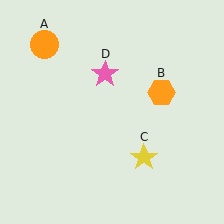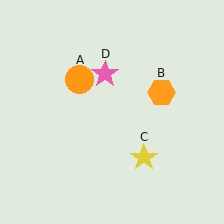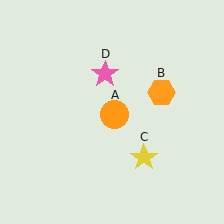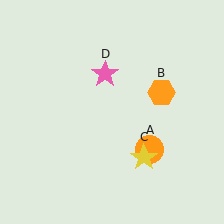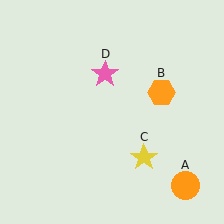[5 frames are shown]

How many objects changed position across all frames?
1 object changed position: orange circle (object A).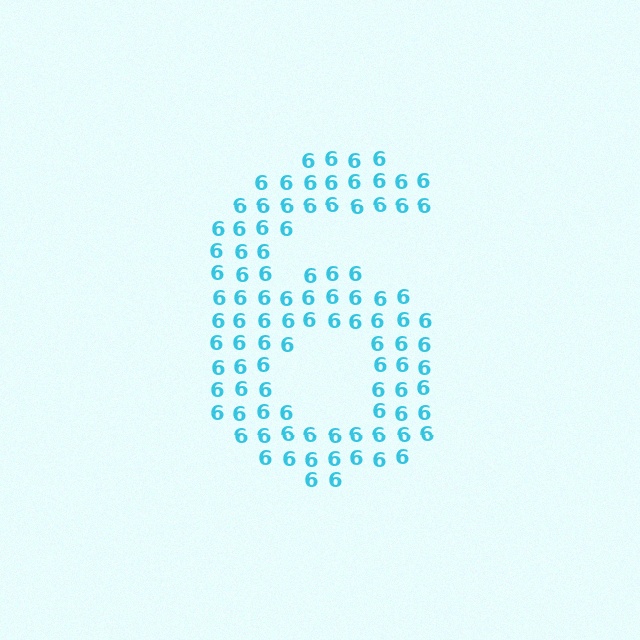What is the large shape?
The large shape is the digit 6.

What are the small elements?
The small elements are digit 6's.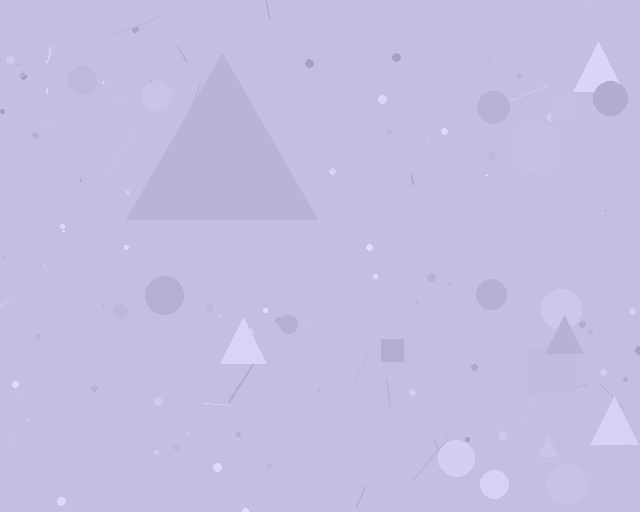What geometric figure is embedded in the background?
A triangle is embedded in the background.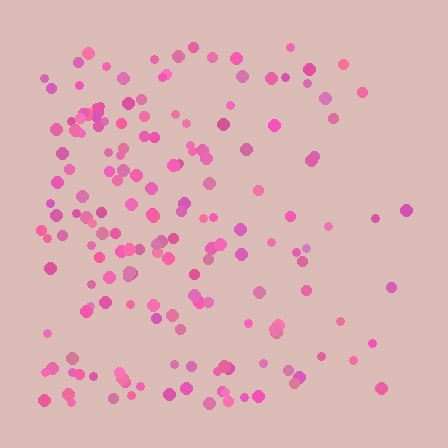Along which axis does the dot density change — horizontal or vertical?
Horizontal.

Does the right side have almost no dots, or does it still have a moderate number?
Still a moderate number, just noticeably fewer than the left.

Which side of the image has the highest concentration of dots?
The left.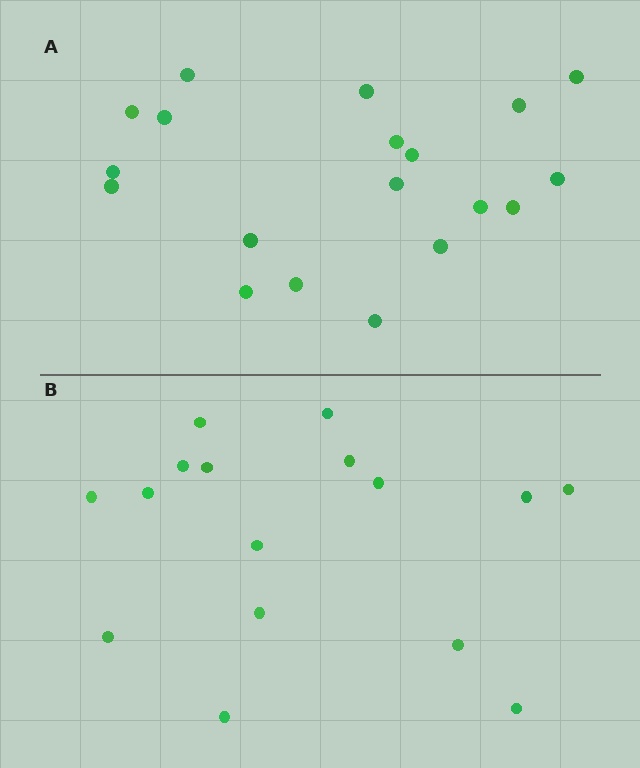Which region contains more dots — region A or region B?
Region A (the top region) has more dots.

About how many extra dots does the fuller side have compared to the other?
Region A has just a few more — roughly 2 or 3 more dots than region B.